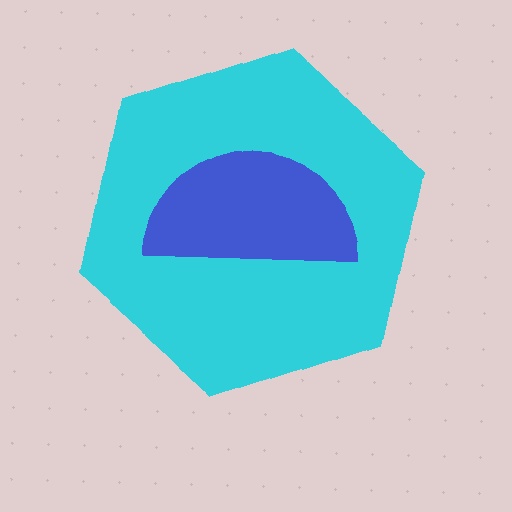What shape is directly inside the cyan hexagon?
The blue semicircle.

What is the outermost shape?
The cyan hexagon.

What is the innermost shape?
The blue semicircle.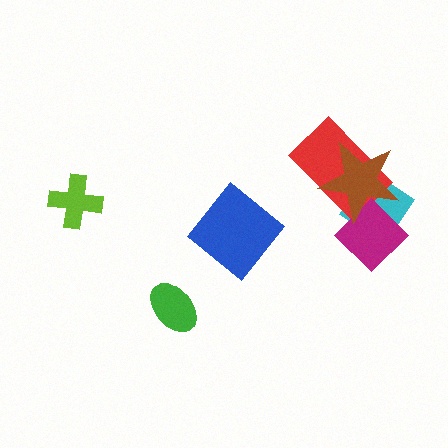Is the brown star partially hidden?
No, no other shape covers it.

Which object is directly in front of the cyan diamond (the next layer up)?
The red rectangle is directly in front of the cyan diamond.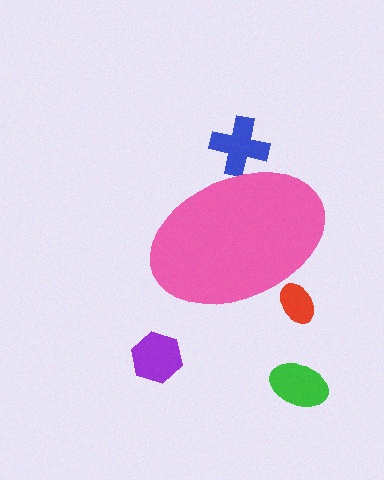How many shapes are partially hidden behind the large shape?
2 shapes are partially hidden.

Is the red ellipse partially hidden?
Yes, the red ellipse is partially hidden behind the pink ellipse.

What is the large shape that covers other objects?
A pink ellipse.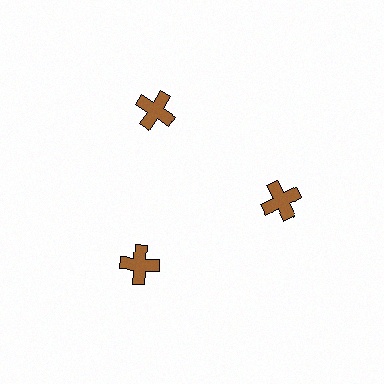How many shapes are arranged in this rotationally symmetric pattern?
There are 3 shapes, arranged in 3 groups of 1.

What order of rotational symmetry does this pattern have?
This pattern has 3-fold rotational symmetry.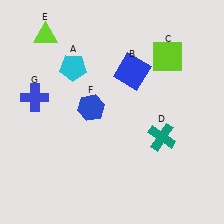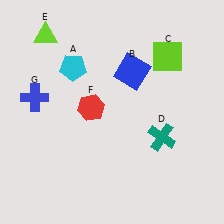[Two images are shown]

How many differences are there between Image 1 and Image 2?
There is 1 difference between the two images.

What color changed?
The hexagon (F) changed from blue in Image 1 to red in Image 2.